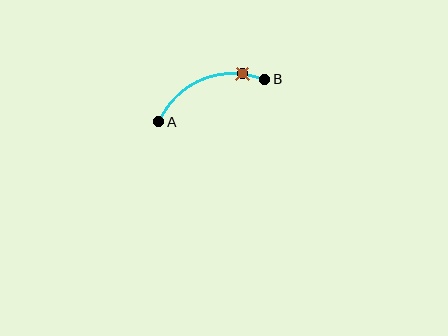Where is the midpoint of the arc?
The arc midpoint is the point on the curve farthest from the straight line joining A and B. It sits above that line.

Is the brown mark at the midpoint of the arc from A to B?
No. The brown mark lies on the arc but is closer to endpoint B. The arc midpoint would be at the point on the curve equidistant along the arc from both A and B.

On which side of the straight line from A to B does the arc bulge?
The arc bulges above the straight line connecting A and B.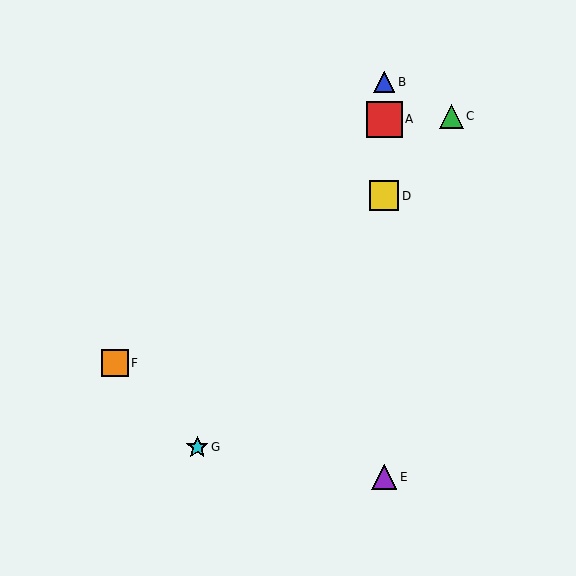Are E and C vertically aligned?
No, E is at x≈384 and C is at x≈451.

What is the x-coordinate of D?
Object D is at x≈384.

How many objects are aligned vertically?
4 objects (A, B, D, E) are aligned vertically.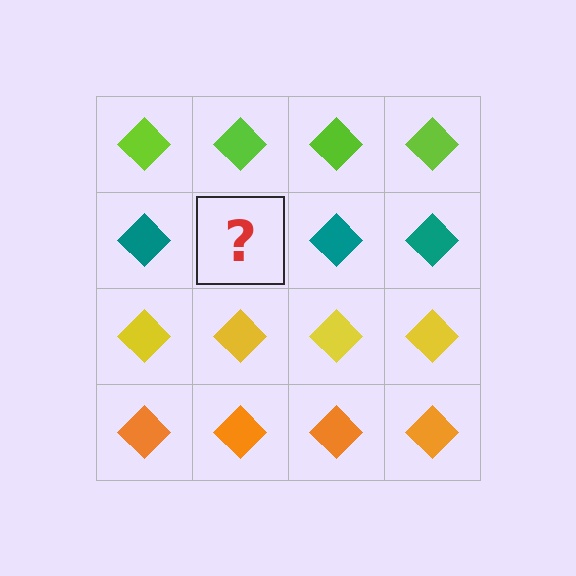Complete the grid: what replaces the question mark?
The question mark should be replaced with a teal diamond.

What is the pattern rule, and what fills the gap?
The rule is that each row has a consistent color. The gap should be filled with a teal diamond.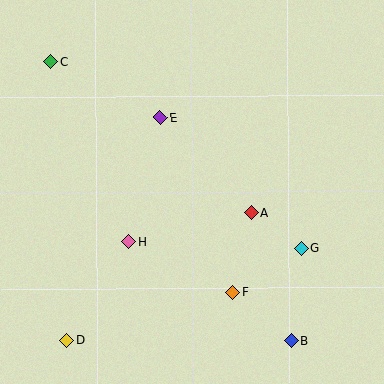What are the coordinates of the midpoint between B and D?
The midpoint between B and D is at (179, 341).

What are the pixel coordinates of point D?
Point D is at (67, 340).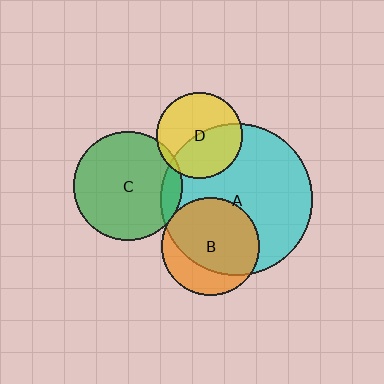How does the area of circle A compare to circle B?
Approximately 2.4 times.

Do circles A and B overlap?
Yes.